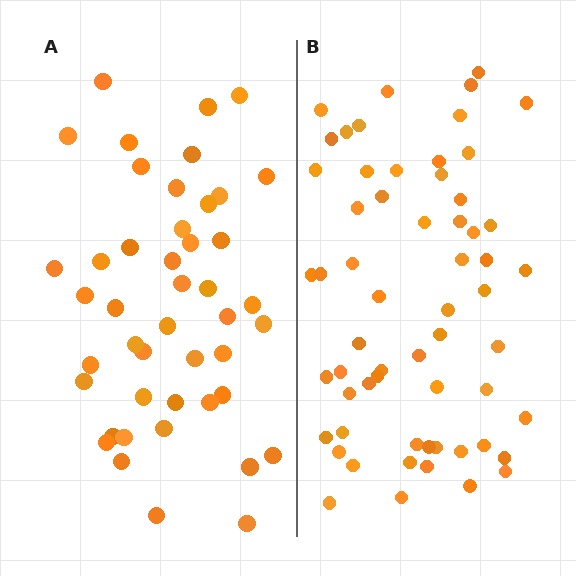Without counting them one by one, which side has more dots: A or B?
Region B (the right region) has more dots.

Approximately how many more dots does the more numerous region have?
Region B has approximately 15 more dots than region A.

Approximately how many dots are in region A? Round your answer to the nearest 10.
About 40 dots. (The exact count is 45, which rounds to 40.)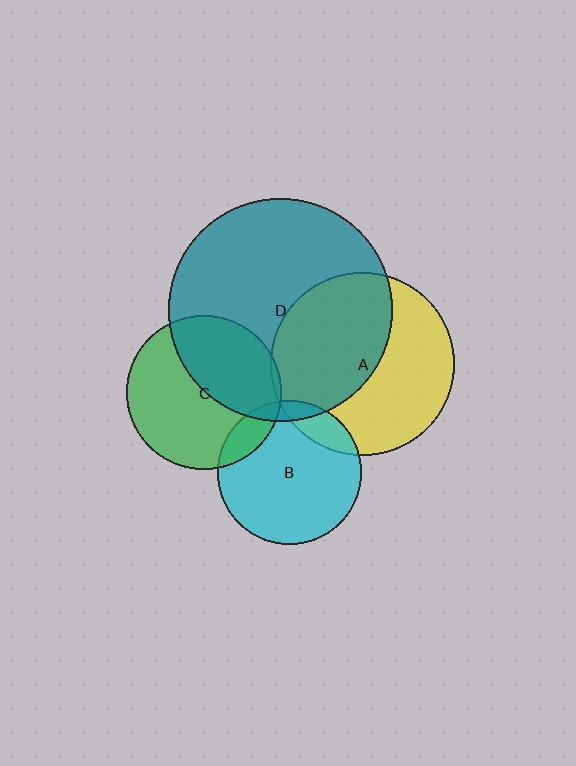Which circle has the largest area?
Circle D (teal).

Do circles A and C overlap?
Yes.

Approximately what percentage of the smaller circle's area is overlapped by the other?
Approximately 5%.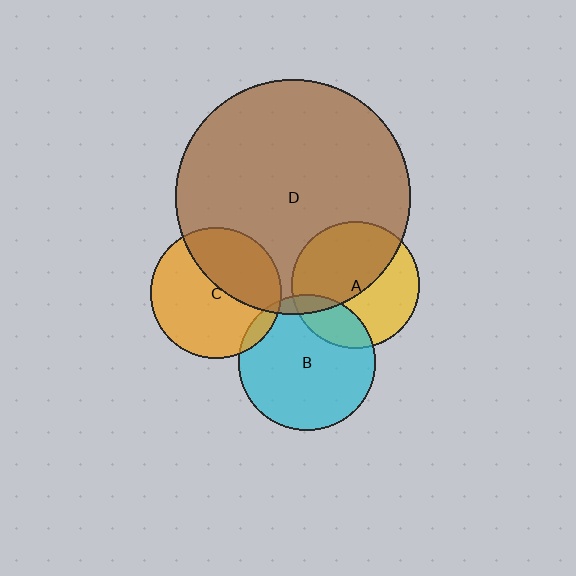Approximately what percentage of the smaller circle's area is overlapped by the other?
Approximately 20%.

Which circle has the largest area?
Circle D (brown).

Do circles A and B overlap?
Yes.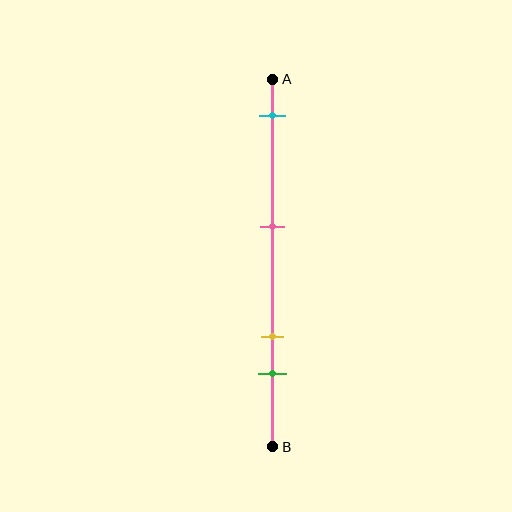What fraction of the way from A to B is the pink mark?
The pink mark is approximately 40% (0.4) of the way from A to B.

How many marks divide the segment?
There are 4 marks dividing the segment.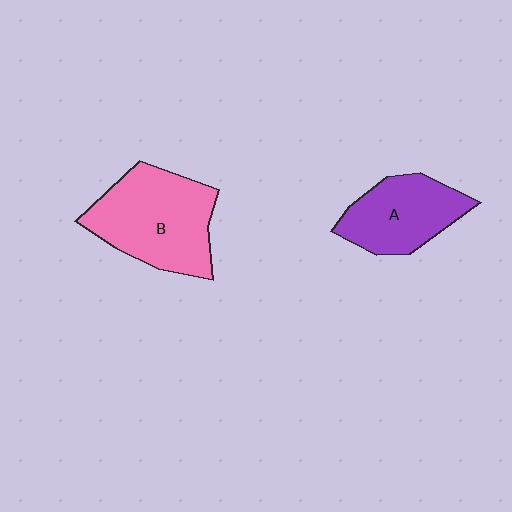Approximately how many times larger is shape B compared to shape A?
Approximately 1.4 times.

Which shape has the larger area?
Shape B (pink).